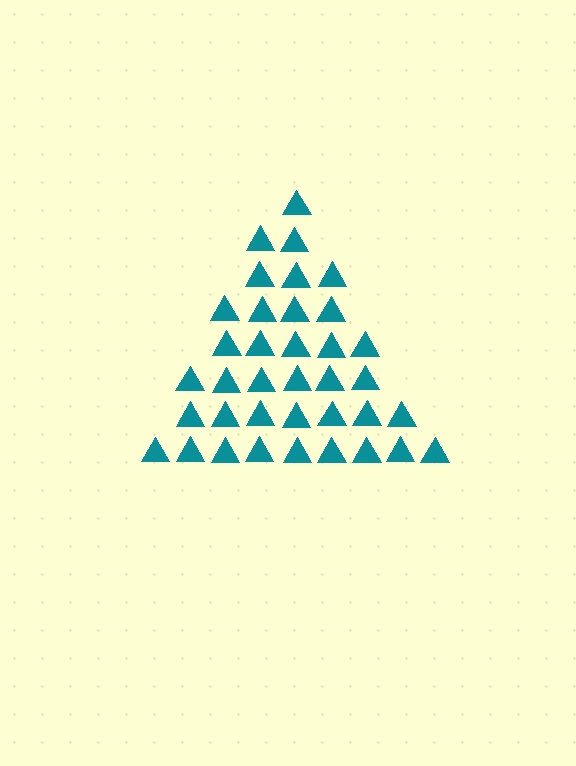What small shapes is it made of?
It is made of small triangles.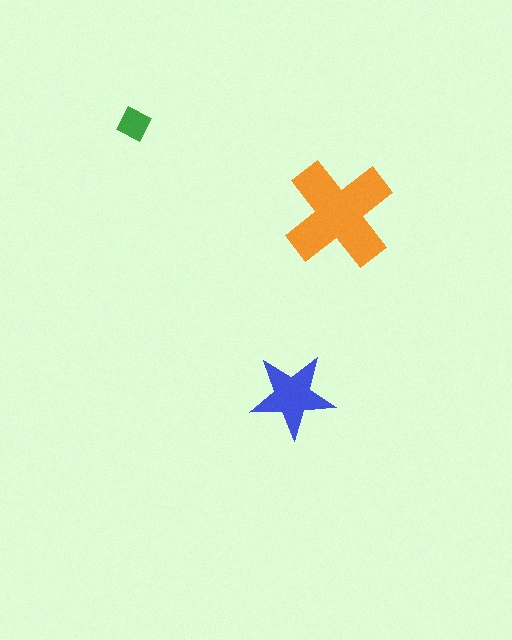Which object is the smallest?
The green diamond.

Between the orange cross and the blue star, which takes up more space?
The orange cross.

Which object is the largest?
The orange cross.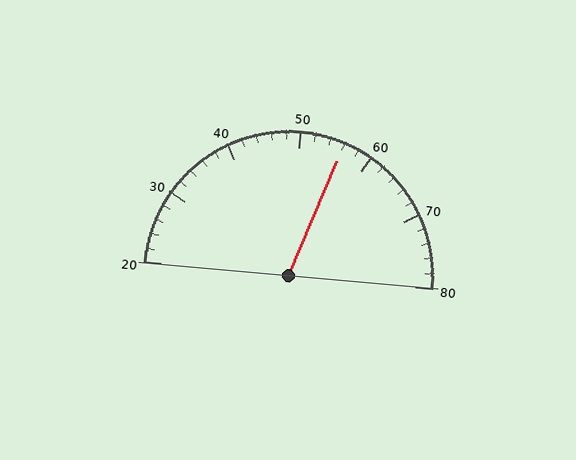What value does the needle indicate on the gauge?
The needle indicates approximately 56.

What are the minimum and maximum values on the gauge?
The gauge ranges from 20 to 80.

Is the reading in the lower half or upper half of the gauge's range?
The reading is in the upper half of the range (20 to 80).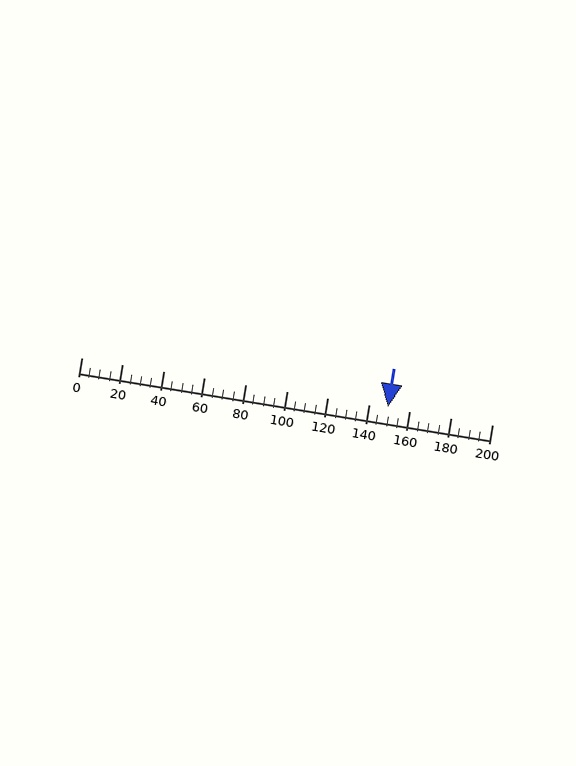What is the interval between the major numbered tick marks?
The major tick marks are spaced 20 units apart.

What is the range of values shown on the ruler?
The ruler shows values from 0 to 200.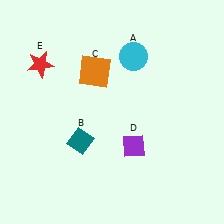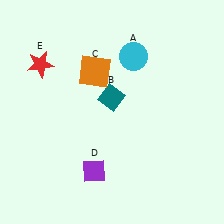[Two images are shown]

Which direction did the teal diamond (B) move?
The teal diamond (B) moved up.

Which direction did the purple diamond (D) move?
The purple diamond (D) moved left.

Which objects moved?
The objects that moved are: the teal diamond (B), the purple diamond (D).